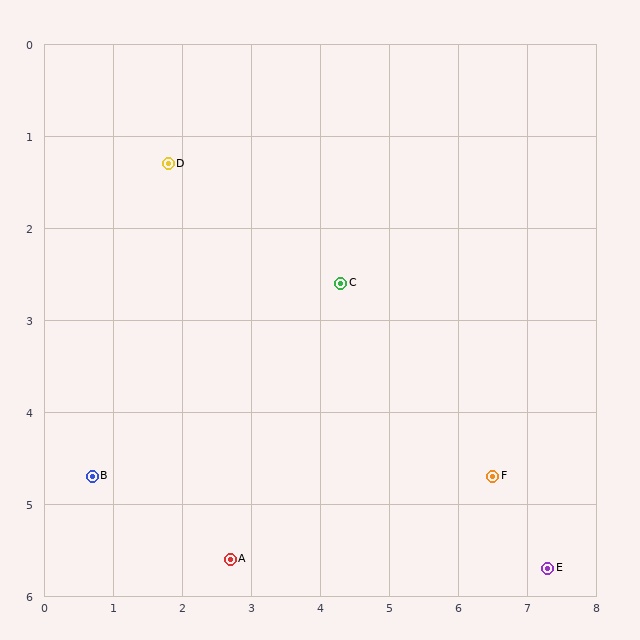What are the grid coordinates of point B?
Point B is at approximately (0.7, 4.7).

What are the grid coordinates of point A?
Point A is at approximately (2.7, 5.6).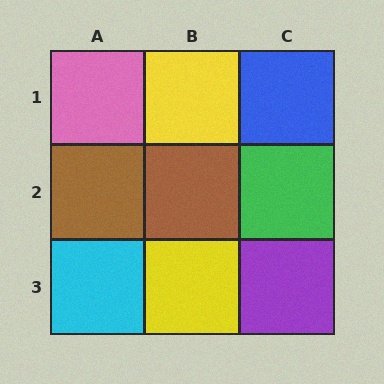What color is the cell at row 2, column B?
Brown.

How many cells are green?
1 cell is green.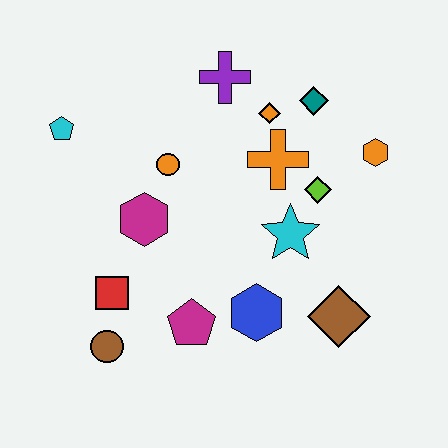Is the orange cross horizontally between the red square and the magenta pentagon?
No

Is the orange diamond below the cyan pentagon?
No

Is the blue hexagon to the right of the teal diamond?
No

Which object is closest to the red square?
The brown circle is closest to the red square.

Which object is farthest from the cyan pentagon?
The brown diamond is farthest from the cyan pentagon.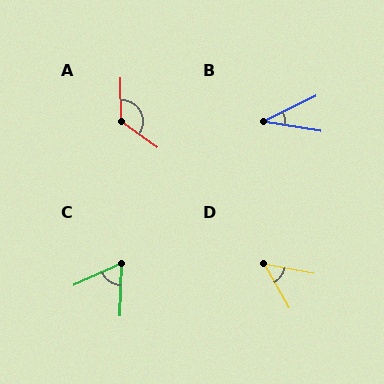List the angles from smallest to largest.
B (35°), D (49°), C (64°), A (127°).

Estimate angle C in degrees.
Approximately 64 degrees.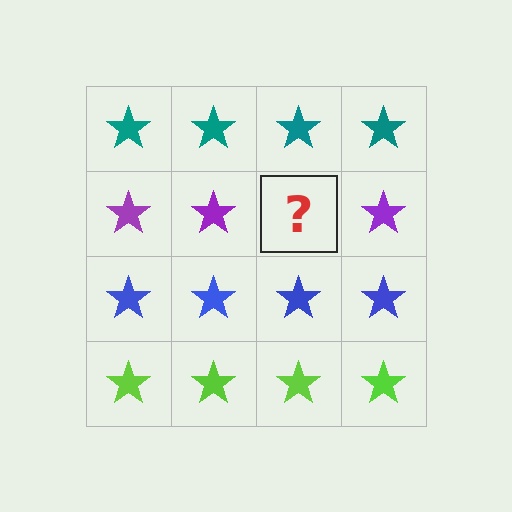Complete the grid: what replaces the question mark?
The question mark should be replaced with a purple star.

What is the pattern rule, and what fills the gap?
The rule is that each row has a consistent color. The gap should be filled with a purple star.